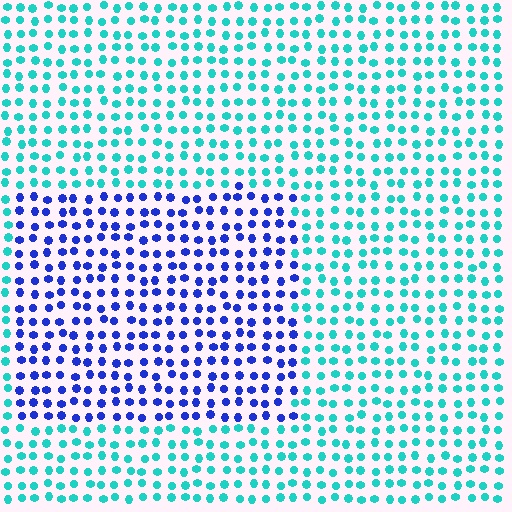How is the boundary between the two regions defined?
The boundary is defined purely by a slight shift in hue (about 58 degrees). Spacing, size, and orientation are identical on both sides.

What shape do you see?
I see a rectangle.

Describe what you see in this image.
The image is filled with small cyan elements in a uniform arrangement. A rectangle-shaped region is visible where the elements are tinted to a slightly different hue, forming a subtle color boundary.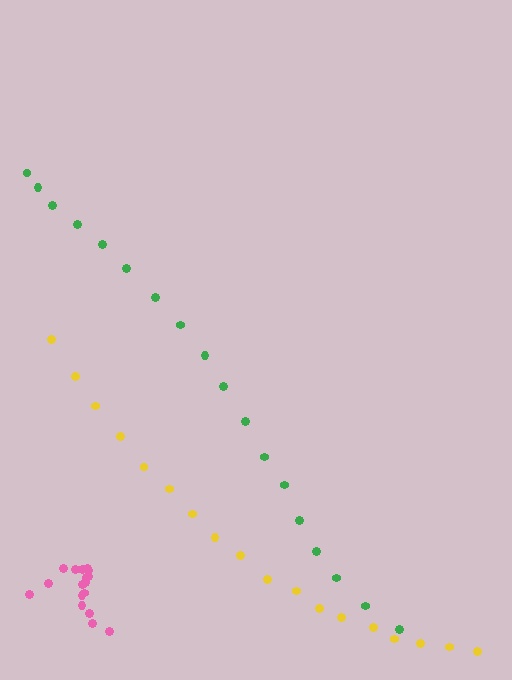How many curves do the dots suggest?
There are 3 distinct paths.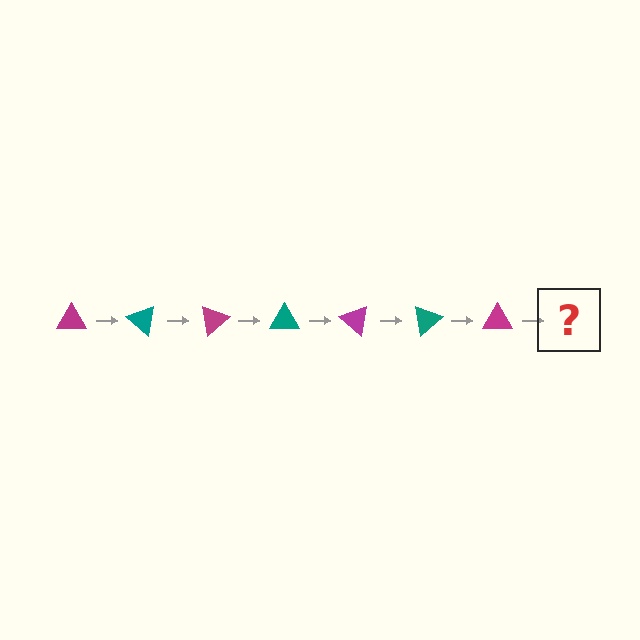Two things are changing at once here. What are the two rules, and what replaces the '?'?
The two rules are that it rotates 40 degrees each step and the color cycles through magenta and teal. The '?' should be a teal triangle, rotated 280 degrees from the start.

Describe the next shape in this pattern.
It should be a teal triangle, rotated 280 degrees from the start.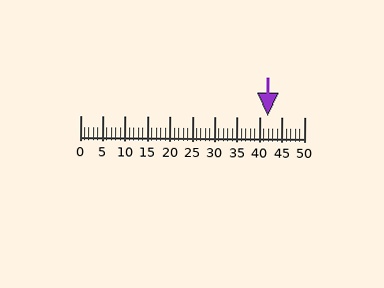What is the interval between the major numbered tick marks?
The major tick marks are spaced 5 units apart.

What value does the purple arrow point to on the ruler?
The purple arrow points to approximately 42.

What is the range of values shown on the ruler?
The ruler shows values from 0 to 50.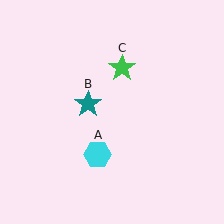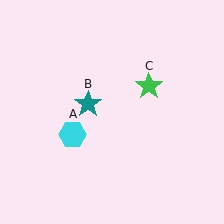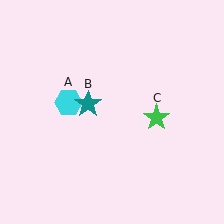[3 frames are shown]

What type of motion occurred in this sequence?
The cyan hexagon (object A), green star (object C) rotated clockwise around the center of the scene.